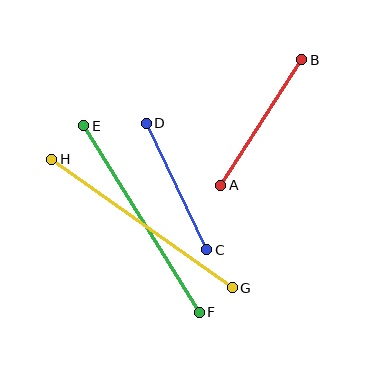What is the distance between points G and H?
The distance is approximately 222 pixels.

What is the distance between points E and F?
The distance is approximately 219 pixels.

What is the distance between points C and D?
The distance is approximately 140 pixels.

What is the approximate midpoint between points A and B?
The midpoint is at approximately (261, 123) pixels.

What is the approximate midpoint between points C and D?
The midpoint is at approximately (176, 187) pixels.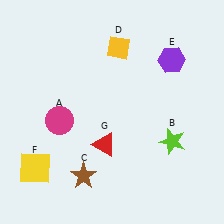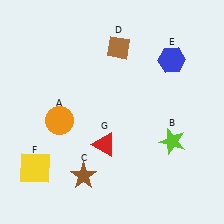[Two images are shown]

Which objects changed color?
A changed from magenta to orange. D changed from yellow to brown. E changed from purple to blue.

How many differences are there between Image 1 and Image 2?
There are 3 differences between the two images.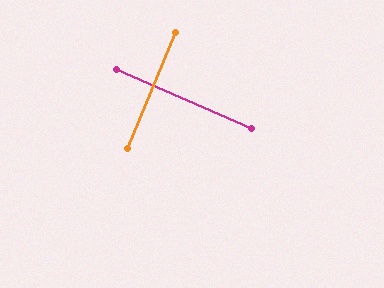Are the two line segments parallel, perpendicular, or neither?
Perpendicular — they meet at approximately 89°.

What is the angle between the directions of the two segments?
Approximately 89 degrees.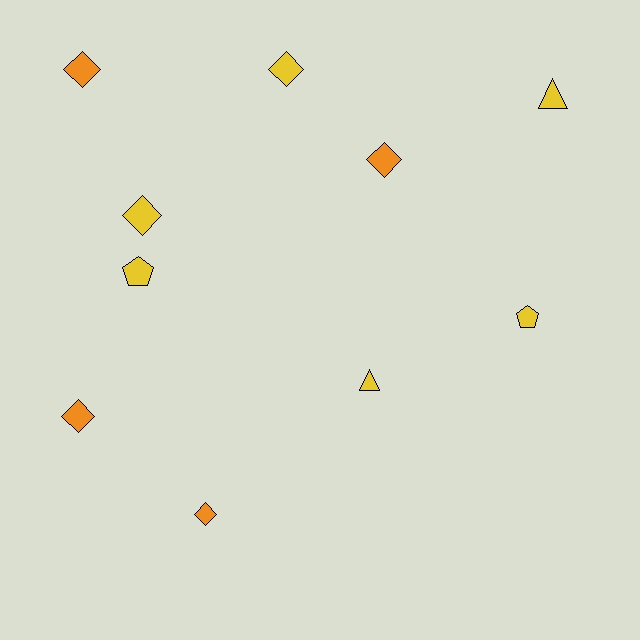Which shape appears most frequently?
Diamond, with 6 objects.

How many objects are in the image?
There are 10 objects.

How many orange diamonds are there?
There are 4 orange diamonds.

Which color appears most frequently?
Yellow, with 6 objects.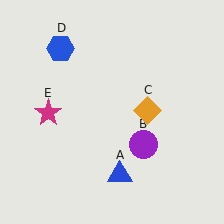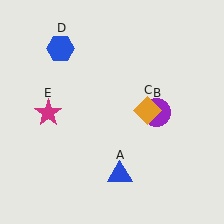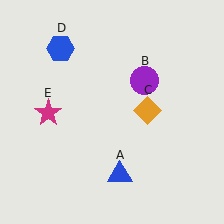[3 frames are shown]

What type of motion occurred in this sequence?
The purple circle (object B) rotated counterclockwise around the center of the scene.